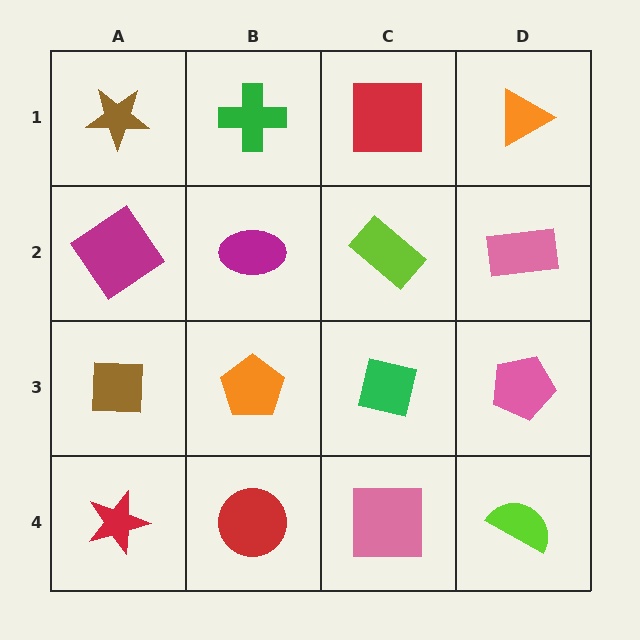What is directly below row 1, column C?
A lime rectangle.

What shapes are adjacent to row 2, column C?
A red square (row 1, column C), a green square (row 3, column C), a magenta ellipse (row 2, column B), a pink rectangle (row 2, column D).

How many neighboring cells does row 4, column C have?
3.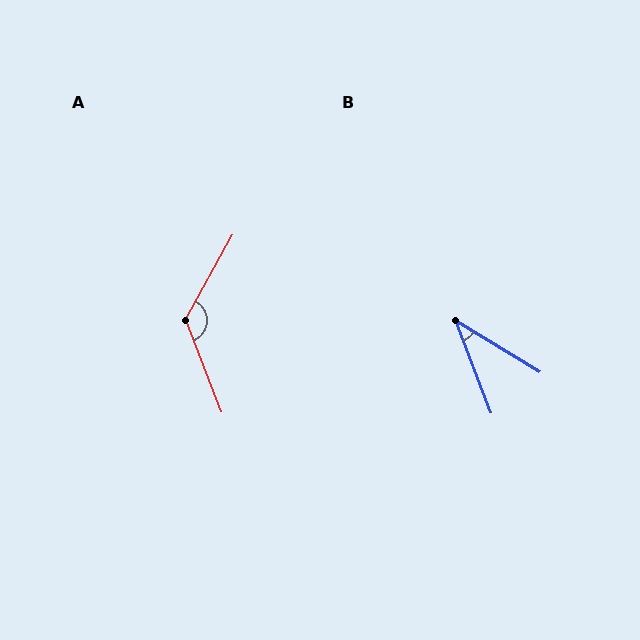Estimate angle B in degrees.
Approximately 38 degrees.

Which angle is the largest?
A, at approximately 130 degrees.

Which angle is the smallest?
B, at approximately 38 degrees.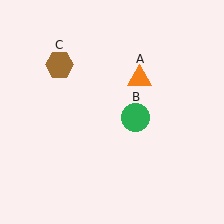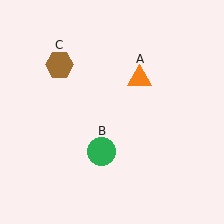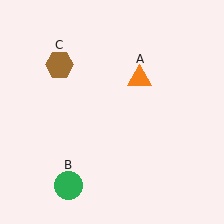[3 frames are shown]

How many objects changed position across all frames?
1 object changed position: green circle (object B).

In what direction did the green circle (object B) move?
The green circle (object B) moved down and to the left.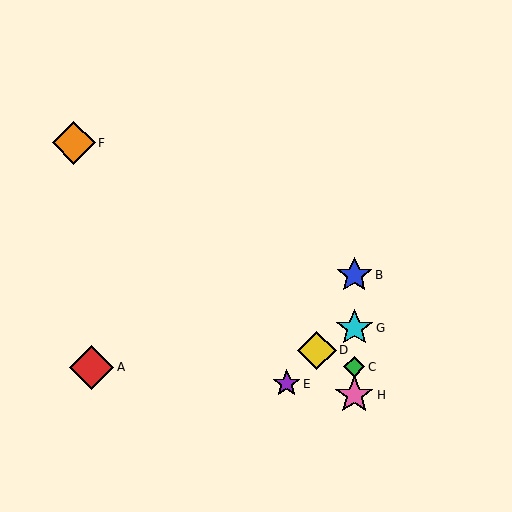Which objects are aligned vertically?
Objects B, C, G, H are aligned vertically.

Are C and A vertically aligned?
No, C is at x≈354 and A is at x≈92.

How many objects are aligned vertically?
4 objects (B, C, G, H) are aligned vertically.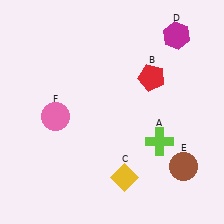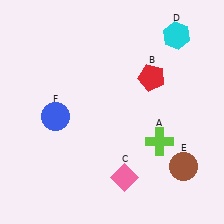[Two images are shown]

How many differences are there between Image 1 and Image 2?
There are 3 differences between the two images.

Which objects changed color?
C changed from yellow to pink. D changed from magenta to cyan. F changed from pink to blue.